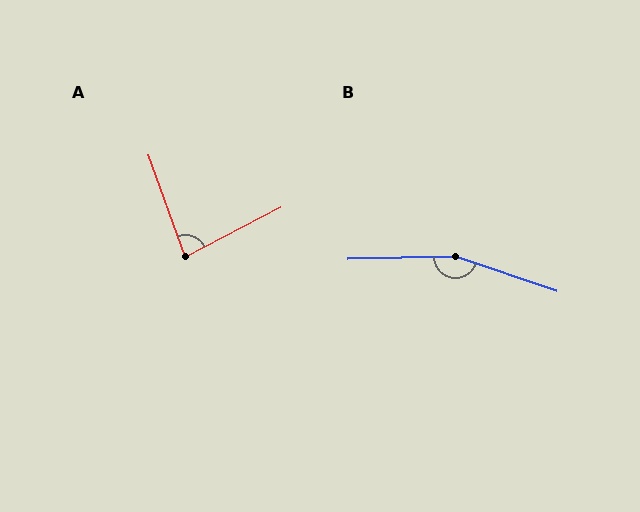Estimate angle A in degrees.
Approximately 83 degrees.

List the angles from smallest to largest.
A (83°), B (160°).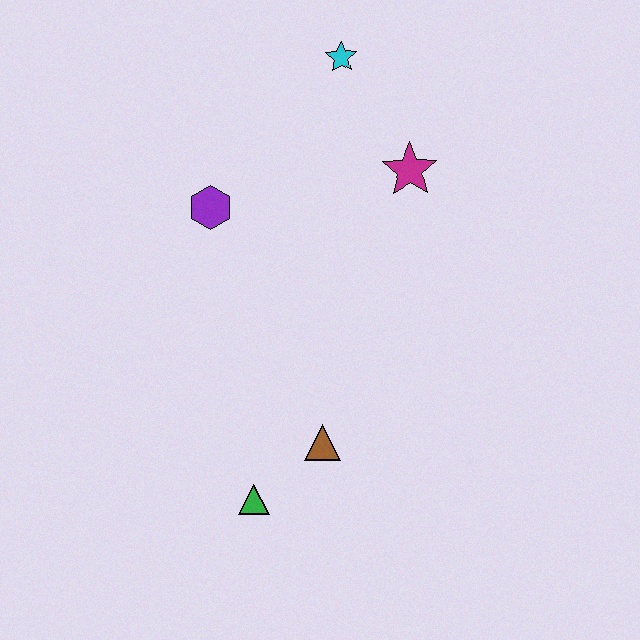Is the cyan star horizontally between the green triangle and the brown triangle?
No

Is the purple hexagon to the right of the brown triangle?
No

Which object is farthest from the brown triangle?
The cyan star is farthest from the brown triangle.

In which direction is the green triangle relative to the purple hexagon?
The green triangle is below the purple hexagon.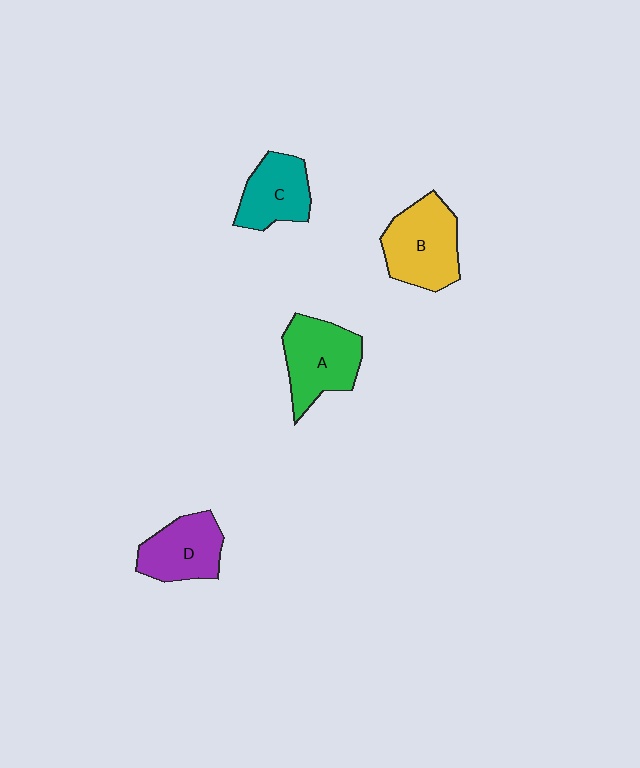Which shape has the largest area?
Shape B (yellow).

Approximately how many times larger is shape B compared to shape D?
Approximately 1.2 times.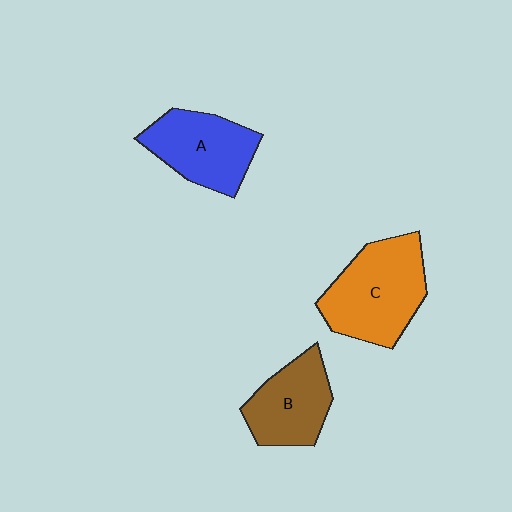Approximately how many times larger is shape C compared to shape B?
Approximately 1.4 times.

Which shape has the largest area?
Shape C (orange).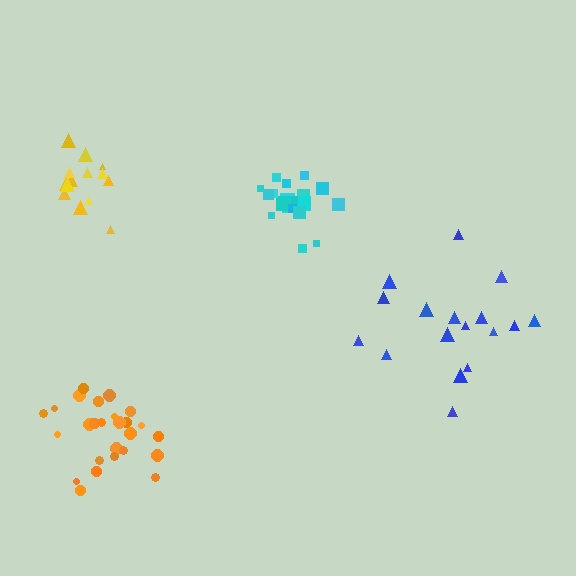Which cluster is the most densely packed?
Cyan.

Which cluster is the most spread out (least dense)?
Blue.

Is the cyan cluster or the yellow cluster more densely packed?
Cyan.